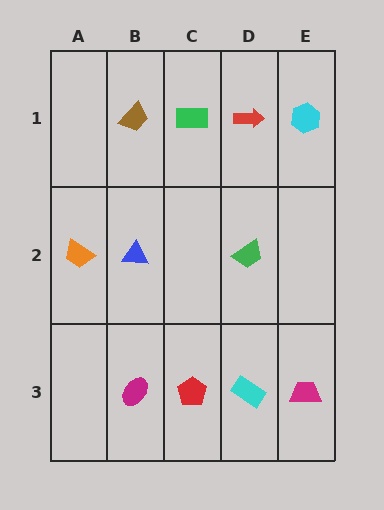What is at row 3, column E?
A magenta trapezoid.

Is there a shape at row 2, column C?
No, that cell is empty.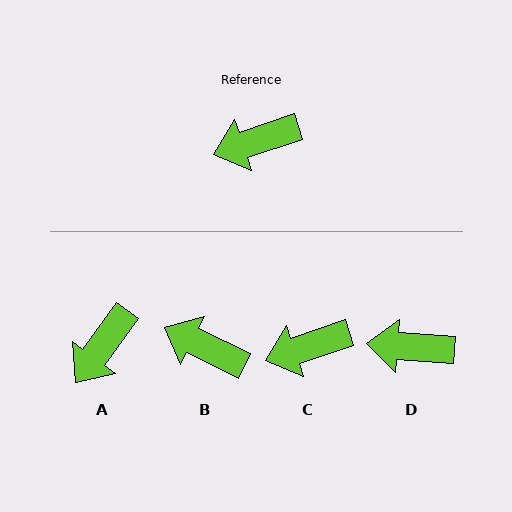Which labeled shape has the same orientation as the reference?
C.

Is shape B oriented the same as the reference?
No, it is off by about 44 degrees.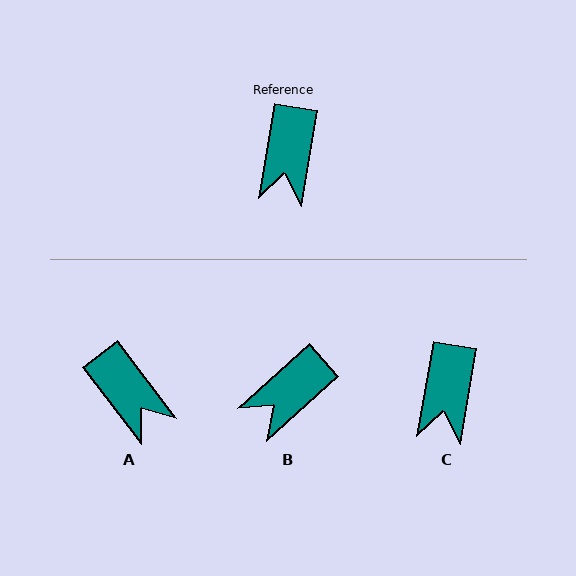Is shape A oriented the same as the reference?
No, it is off by about 47 degrees.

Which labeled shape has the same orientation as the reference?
C.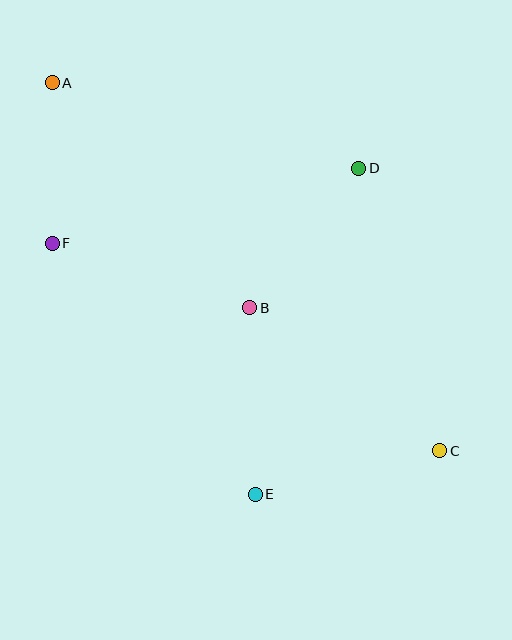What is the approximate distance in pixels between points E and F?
The distance between E and F is approximately 323 pixels.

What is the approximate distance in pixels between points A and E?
The distance between A and E is approximately 459 pixels.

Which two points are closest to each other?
Points A and F are closest to each other.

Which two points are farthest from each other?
Points A and C are farthest from each other.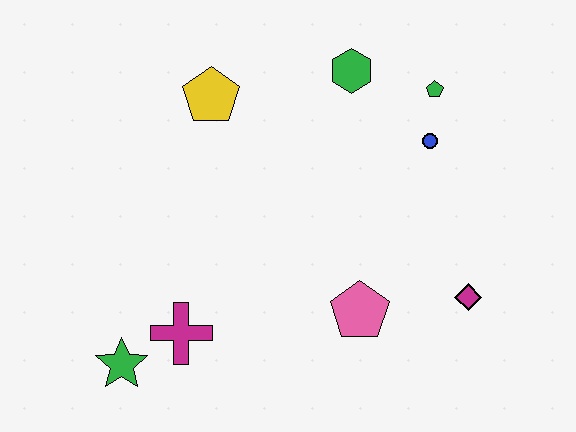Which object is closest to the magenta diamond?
The pink pentagon is closest to the magenta diamond.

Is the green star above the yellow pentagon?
No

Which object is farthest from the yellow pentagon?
The magenta diamond is farthest from the yellow pentagon.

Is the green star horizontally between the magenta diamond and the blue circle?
No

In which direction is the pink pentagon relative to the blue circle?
The pink pentagon is below the blue circle.